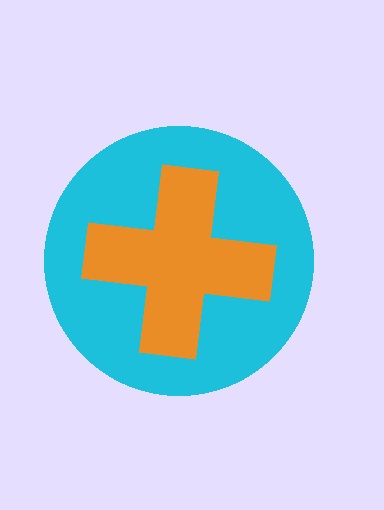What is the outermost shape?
The cyan circle.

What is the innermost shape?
The orange cross.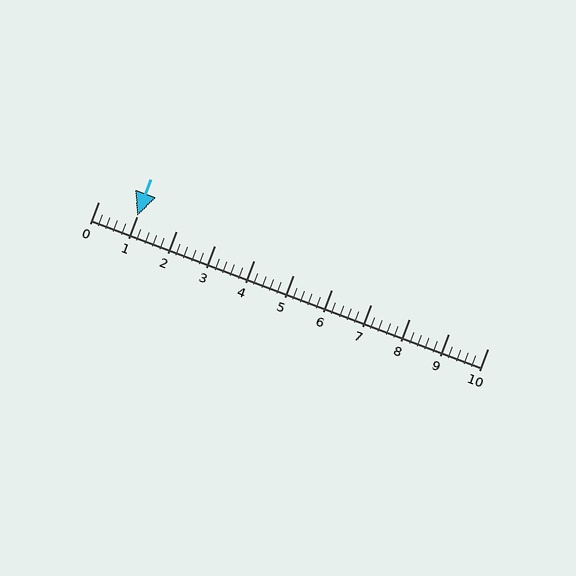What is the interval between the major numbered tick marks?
The major tick marks are spaced 1 units apart.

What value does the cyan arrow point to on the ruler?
The cyan arrow points to approximately 1.0.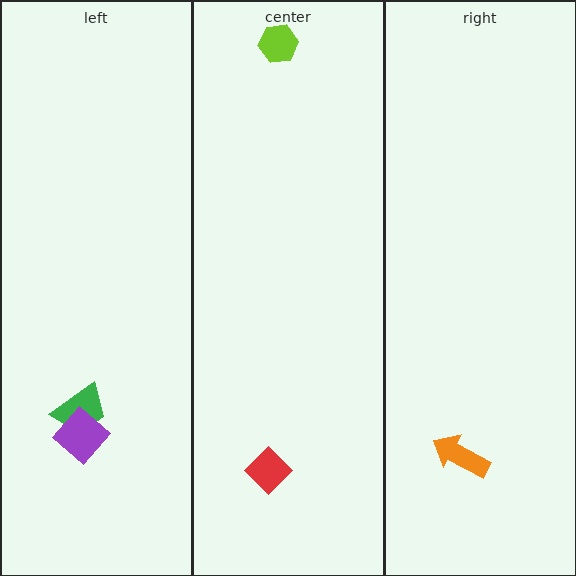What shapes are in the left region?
The green trapezoid, the purple diamond.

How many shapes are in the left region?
2.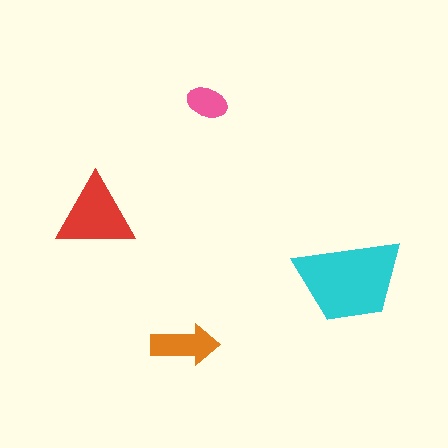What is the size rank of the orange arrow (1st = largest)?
3rd.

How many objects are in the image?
There are 4 objects in the image.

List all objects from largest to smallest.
The cyan trapezoid, the red triangle, the orange arrow, the pink ellipse.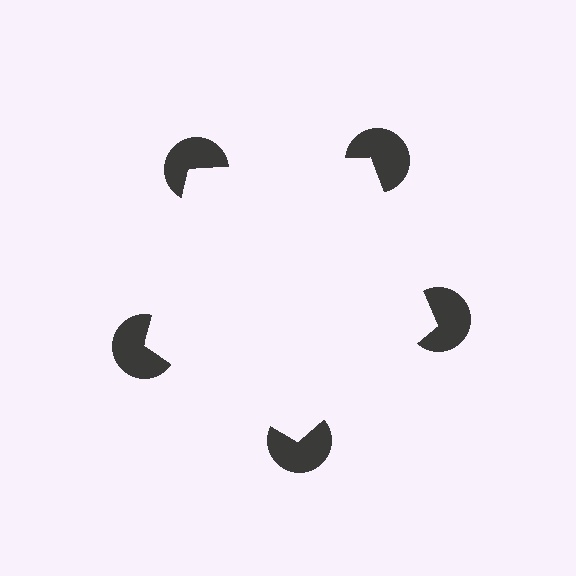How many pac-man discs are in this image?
There are 5 — one at each vertex of the illusory pentagon.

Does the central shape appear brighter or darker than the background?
It typically appears slightly brighter than the background, even though no actual brightness change is drawn.